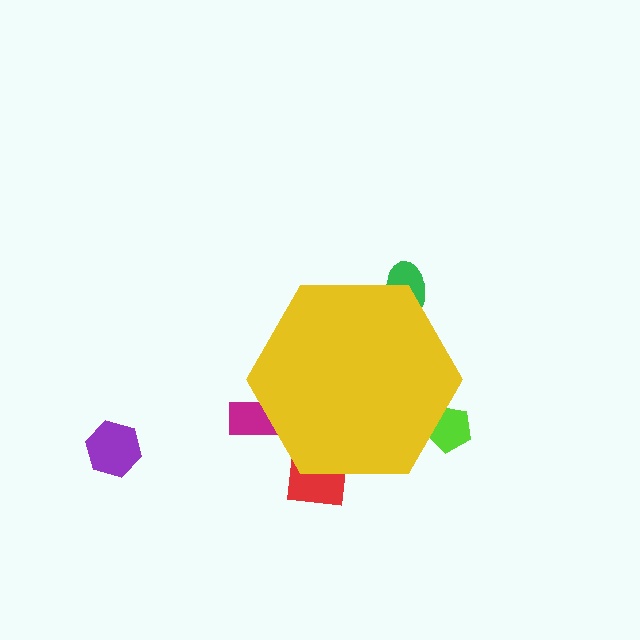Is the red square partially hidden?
Yes, the red square is partially hidden behind the yellow hexagon.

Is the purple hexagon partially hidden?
No, the purple hexagon is fully visible.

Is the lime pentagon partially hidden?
Yes, the lime pentagon is partially hidden behind the yellow hexagon.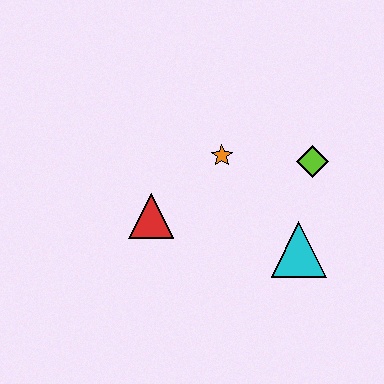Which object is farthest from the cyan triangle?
The red triangle is farthest from the cyan triangle.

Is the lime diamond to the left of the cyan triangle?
No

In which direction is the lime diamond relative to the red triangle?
The lime diamond is to the right of the red triangle.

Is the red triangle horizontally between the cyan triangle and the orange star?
No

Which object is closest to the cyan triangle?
The lime diamond is closest to the cyan triangle.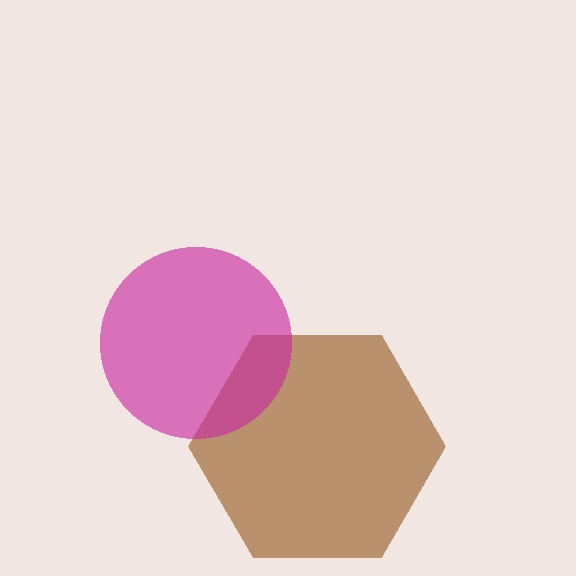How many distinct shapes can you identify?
There are 2 distinct shapes: a brown hexagon, a magenta circle.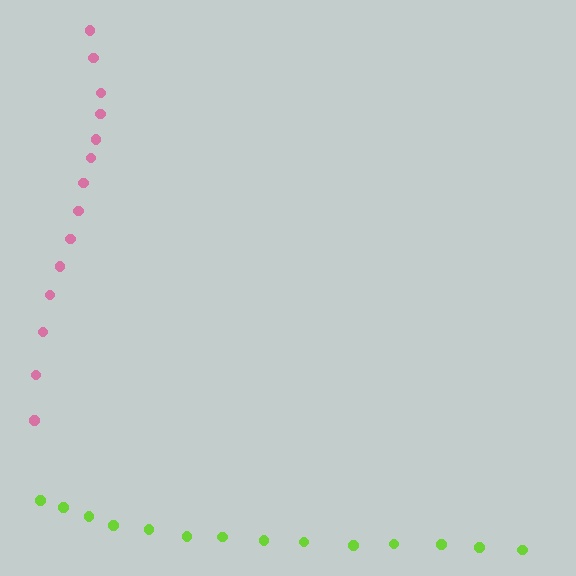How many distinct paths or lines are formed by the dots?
There are 2 distinct paths.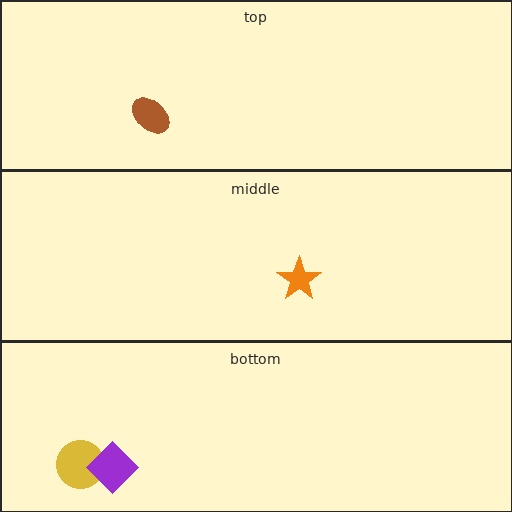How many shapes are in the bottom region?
2.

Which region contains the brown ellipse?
The top region.